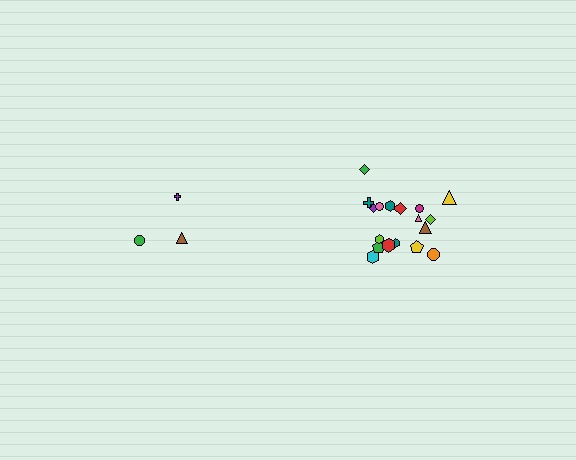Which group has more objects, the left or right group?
The right group.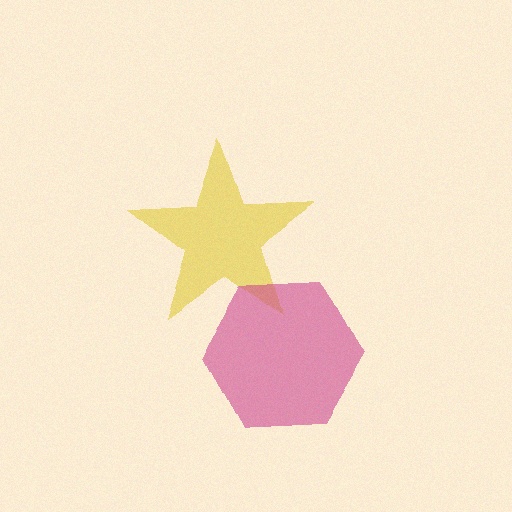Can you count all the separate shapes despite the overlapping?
Yes, there are 2 separate shapes.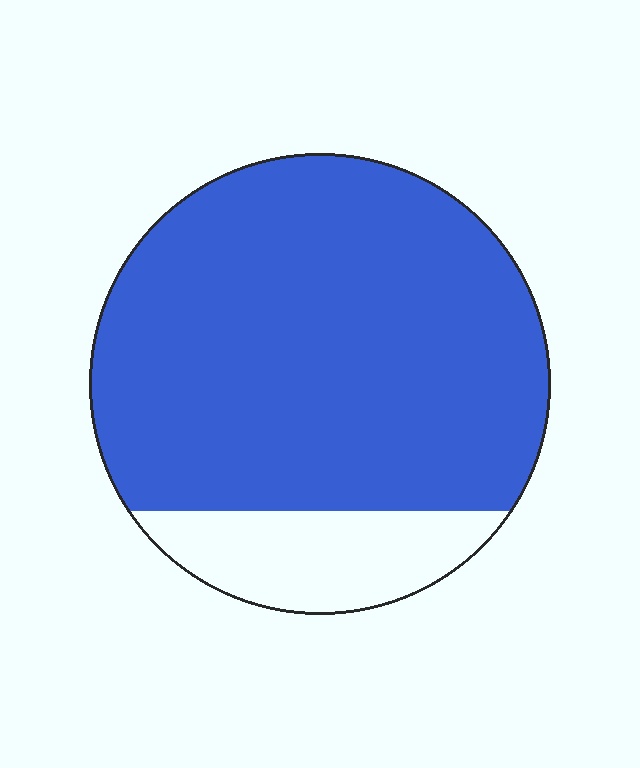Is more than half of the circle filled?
Yes.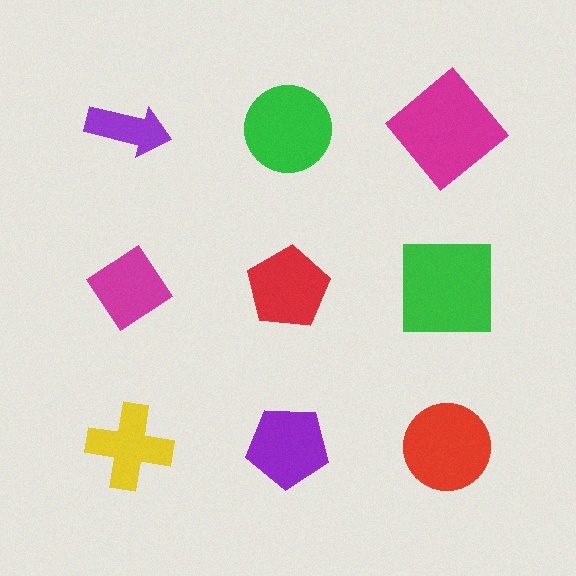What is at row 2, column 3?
A green square.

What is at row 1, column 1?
A purple arrow.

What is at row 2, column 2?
A red pentagon.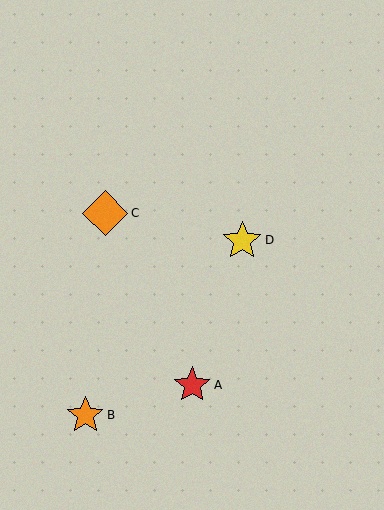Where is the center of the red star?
The center of the red star is at (192, 385).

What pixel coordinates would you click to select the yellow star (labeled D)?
Click at (242, 240) to select the yellow star D.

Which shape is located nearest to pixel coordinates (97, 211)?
The orange diamond (labeled C) at (105, 213) is nearest to that location.